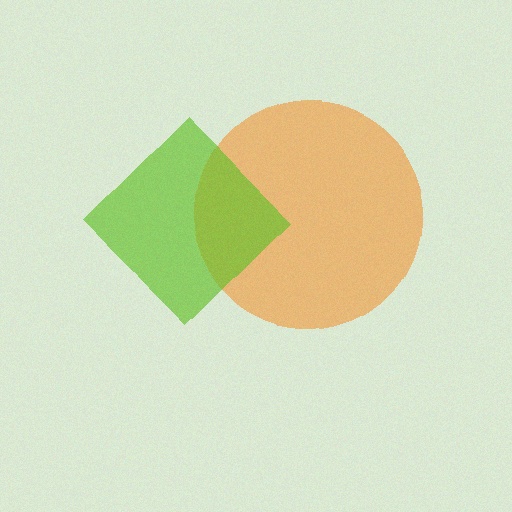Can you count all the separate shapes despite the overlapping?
Yes, there are 2 separate shapes.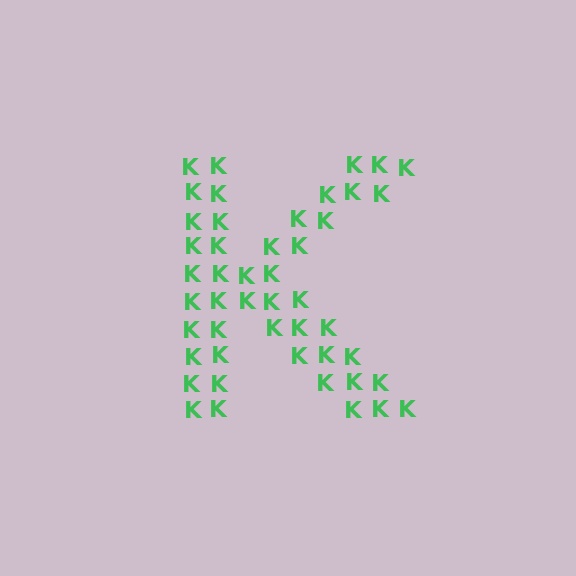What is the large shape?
The large shape is the letter K.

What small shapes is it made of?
It is made of small letter K's.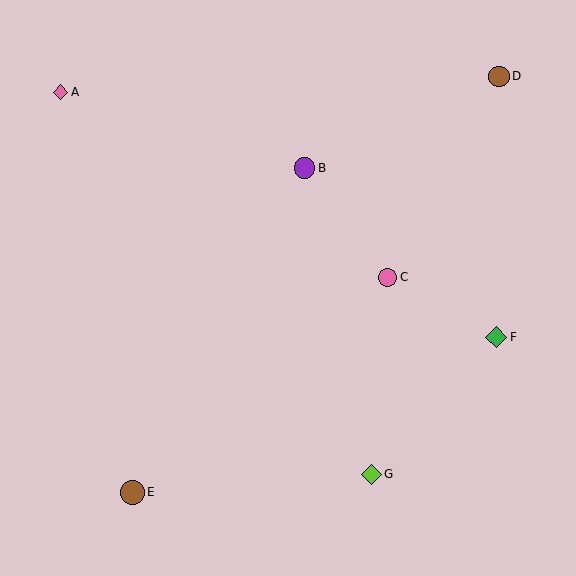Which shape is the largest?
The brown circle (labeled E) is the largest.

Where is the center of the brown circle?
The center of the brown circle is at (499, 76).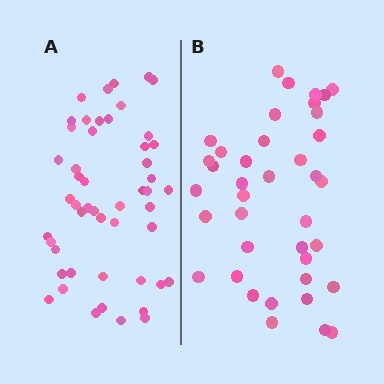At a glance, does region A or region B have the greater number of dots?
Region A (the left region) has more dots.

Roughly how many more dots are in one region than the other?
Region A has roughly 12 or so more dots than region B.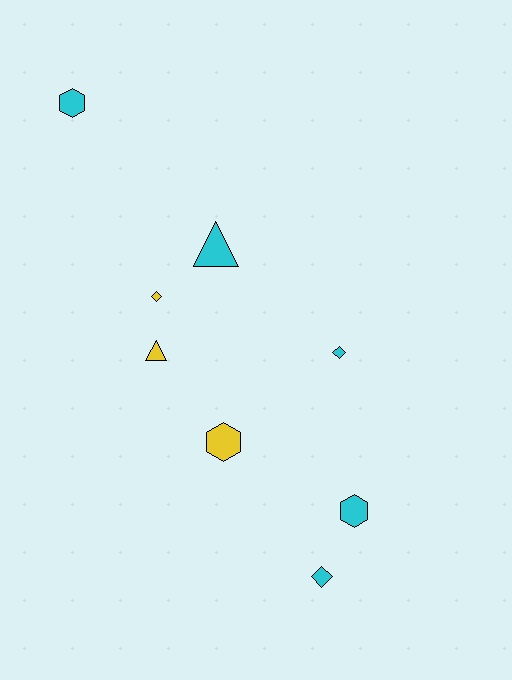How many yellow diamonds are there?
There is 1 yellow diamond.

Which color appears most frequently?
Cyan, with 5 objects.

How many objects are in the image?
There are 8 objects.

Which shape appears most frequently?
Hexagon, with 3 objects.